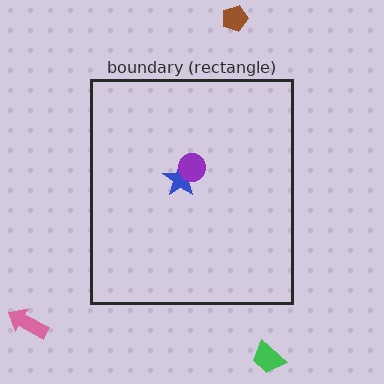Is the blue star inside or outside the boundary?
Inside.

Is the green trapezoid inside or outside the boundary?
Outside.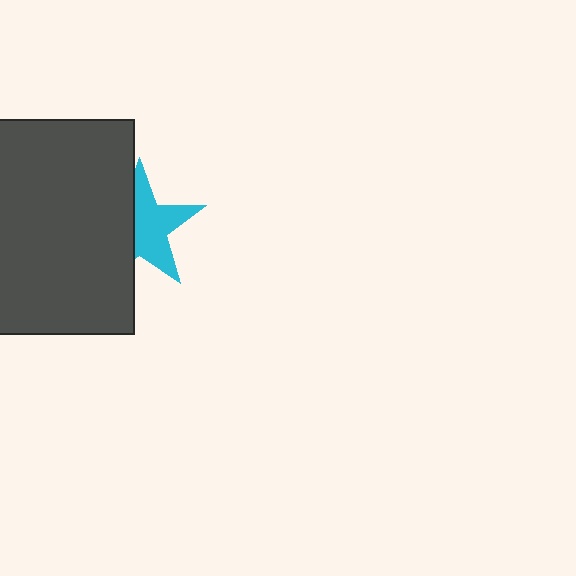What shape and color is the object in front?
The object in front is a dark gray rectangle.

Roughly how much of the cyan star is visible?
About half of it is visible (roughly 57%).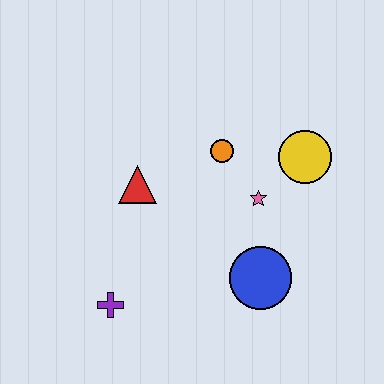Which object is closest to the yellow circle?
The pink star is closest to the yellow circle.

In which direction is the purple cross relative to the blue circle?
The purple cross is to the left of the blue circle.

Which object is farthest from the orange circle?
The purple cross is farthest from the orange circle.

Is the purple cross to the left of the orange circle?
Yes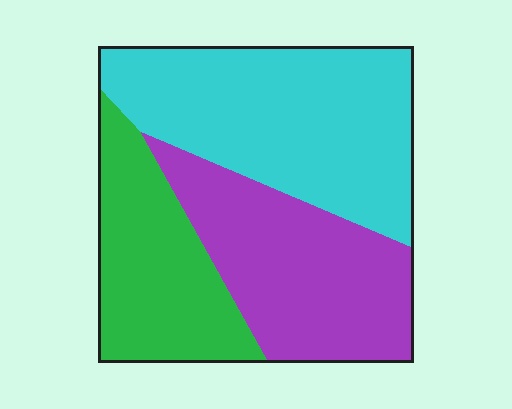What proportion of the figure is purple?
Purple covers about 30% of the figure.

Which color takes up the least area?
Green, at roughly 25%.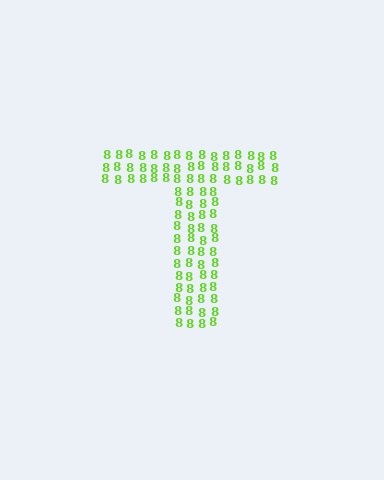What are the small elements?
The small elements are digit 8's.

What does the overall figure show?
The overall figure shows the letter T.